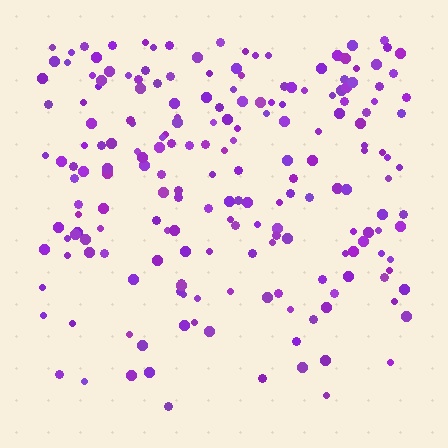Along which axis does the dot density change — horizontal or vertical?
Vertical.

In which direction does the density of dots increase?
From bottom to top, with the top side densest.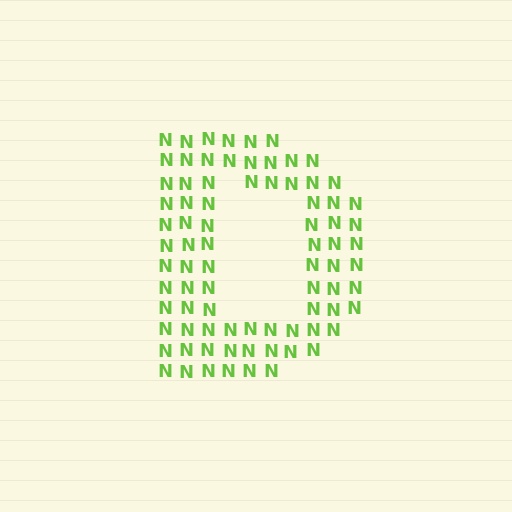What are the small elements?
The small elements are letter N's.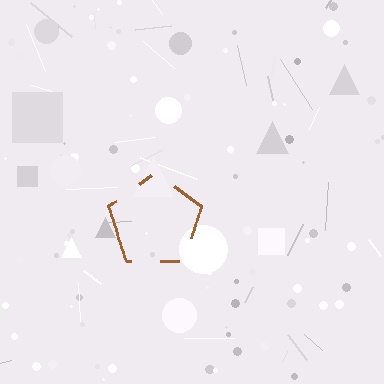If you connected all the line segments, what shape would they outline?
They would outline a pentagon.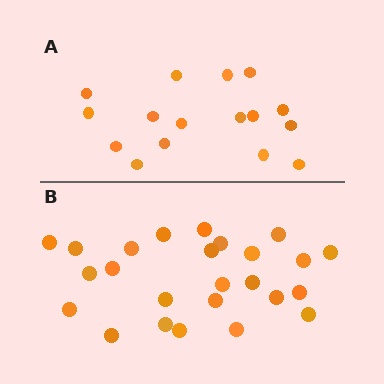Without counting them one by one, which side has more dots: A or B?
Region B (the bottom region) has more dots.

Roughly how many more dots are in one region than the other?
Region B has roughly 8 or so more dots than region A.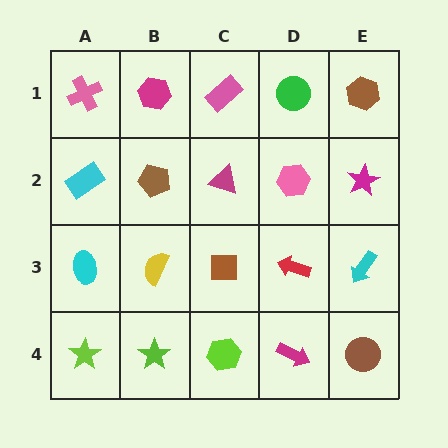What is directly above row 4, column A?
A cyan ellipse.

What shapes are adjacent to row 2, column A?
A pink cross (row 1, column A), a cyan ellipse (row 3, column A), a brown pentagon (row 2, column B).